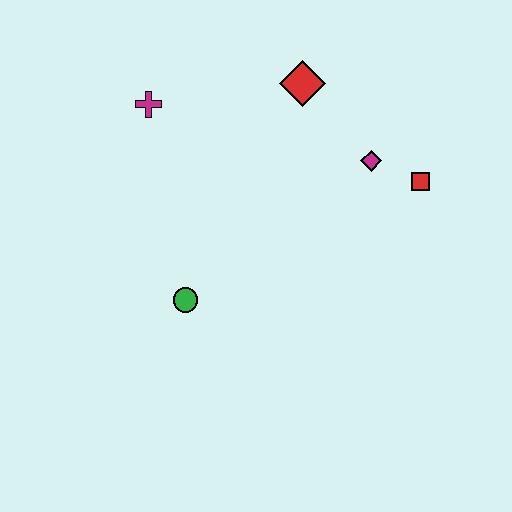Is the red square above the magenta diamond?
No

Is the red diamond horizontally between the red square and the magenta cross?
Yes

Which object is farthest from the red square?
The magenta cross is farthest from the red square.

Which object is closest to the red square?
The magenta diamond is closest to the red square.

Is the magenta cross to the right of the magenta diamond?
No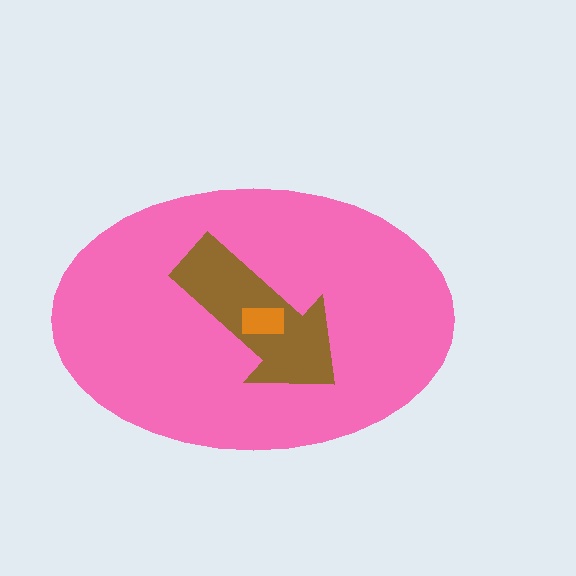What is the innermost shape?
The orange rectangle.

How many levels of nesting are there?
3.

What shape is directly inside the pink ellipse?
The brown arrow.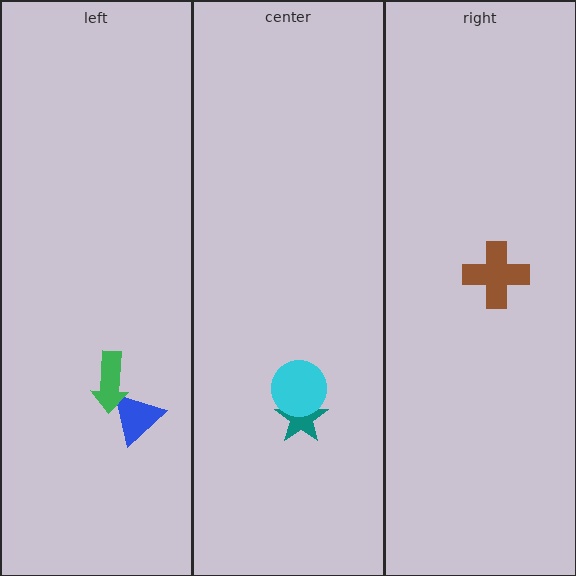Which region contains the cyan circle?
The center region.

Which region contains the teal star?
The center region.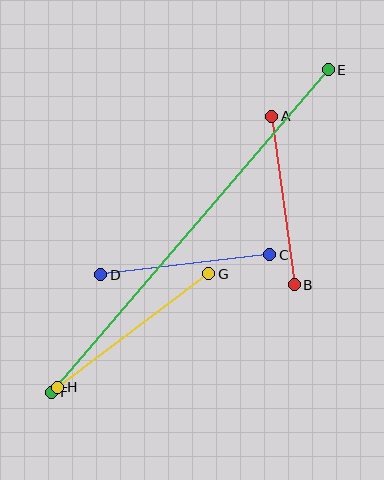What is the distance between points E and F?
The distance is approximately 425 pixels.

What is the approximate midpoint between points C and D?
The midpoint is at approximately (185, 265) pixels.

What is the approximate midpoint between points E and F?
The midpoint is at approximately (190, 231) pixels.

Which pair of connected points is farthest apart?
Points E and F are farthest apart.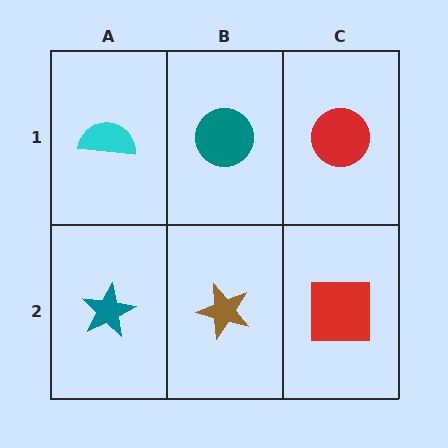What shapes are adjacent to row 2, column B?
A teal circle (row 1, column B), a teal star (row 2, column A), a red square (row 2, column C).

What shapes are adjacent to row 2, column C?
A red circle (row 1, column C), a brown star (row 2, column B).